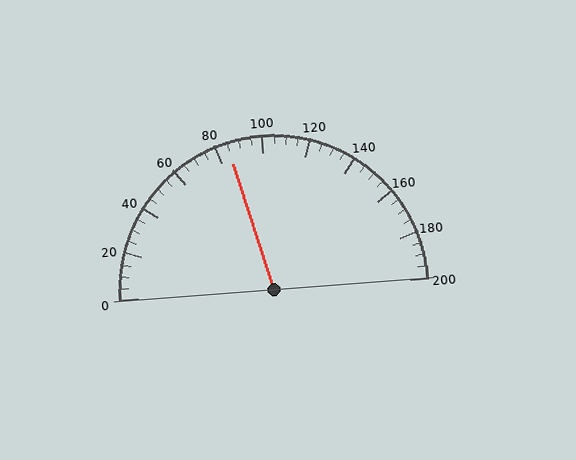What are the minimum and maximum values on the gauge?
The gauge ranges from 0 to 200.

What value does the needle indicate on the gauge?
The needle indicates approximately 85.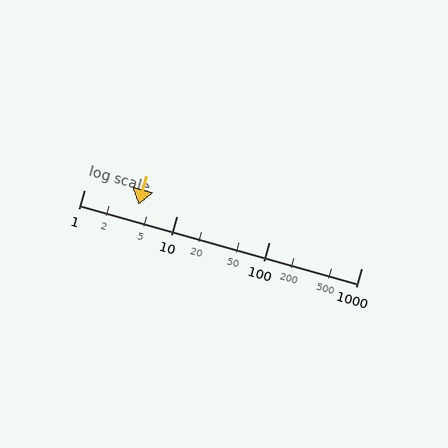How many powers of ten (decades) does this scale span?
The scale spans 3 decades, from 1 to 1000.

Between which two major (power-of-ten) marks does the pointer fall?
The pointer is between 1 and 10.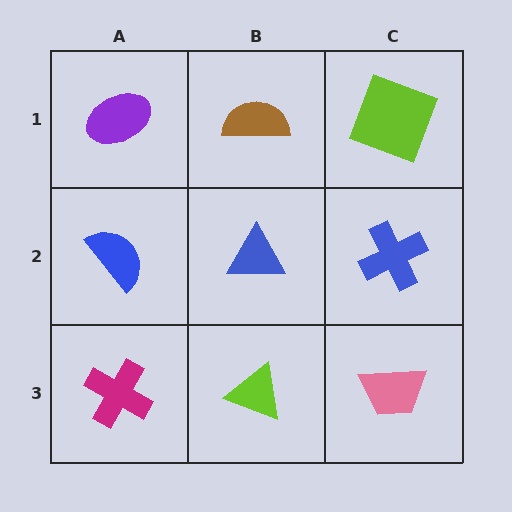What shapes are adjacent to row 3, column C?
A blue cross (row 2, column C), a lime triangle (row 3, column B).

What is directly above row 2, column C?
A lime square.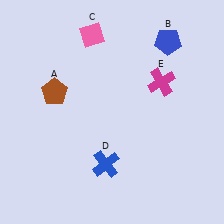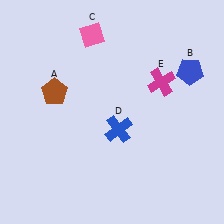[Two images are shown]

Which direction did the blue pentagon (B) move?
The blue pentagon (B) moved down.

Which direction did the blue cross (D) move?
The blue cross (D) moved up.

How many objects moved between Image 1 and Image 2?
2 objects moved between the two images.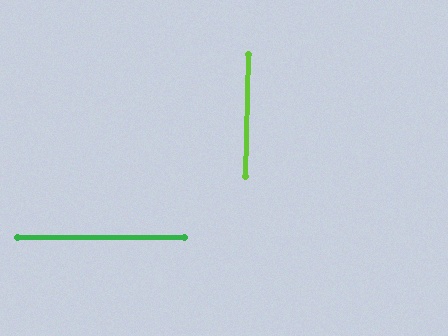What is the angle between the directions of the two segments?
Approximately 88 degrees.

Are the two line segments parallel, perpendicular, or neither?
Perpendicular — they meet at approximately 88°.